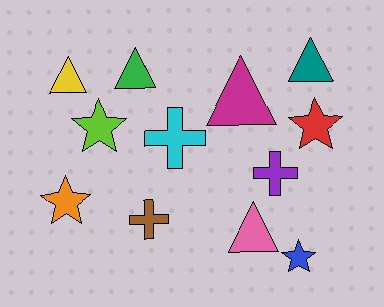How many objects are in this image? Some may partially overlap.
There are 12 objects.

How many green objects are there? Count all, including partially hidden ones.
There is 1 green object.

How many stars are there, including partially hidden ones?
There are 4 stars.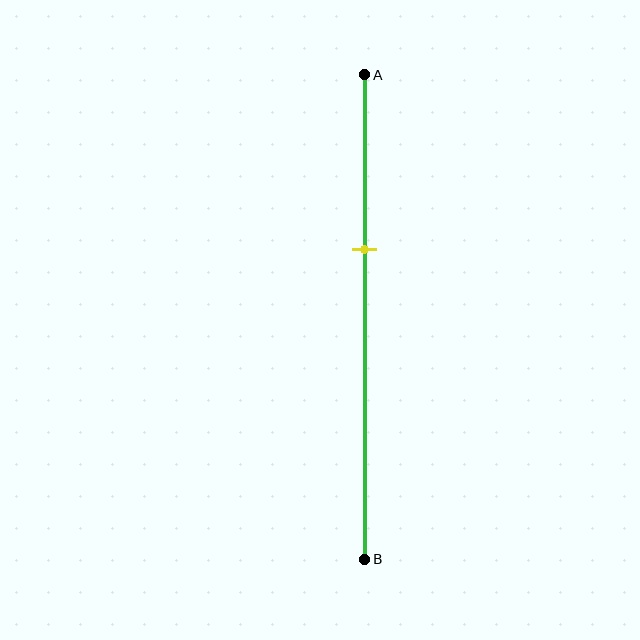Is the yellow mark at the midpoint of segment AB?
No, the mark is at about 35% from A, not at the 50% midpoint.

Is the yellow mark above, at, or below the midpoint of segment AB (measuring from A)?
The yellow mark is above the midpoint of segment AB.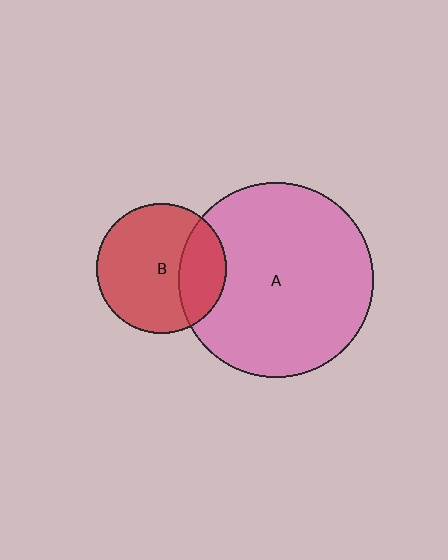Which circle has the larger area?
Circle A (pink).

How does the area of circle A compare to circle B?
Approximately 2.3 times.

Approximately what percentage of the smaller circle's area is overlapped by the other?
Approximately 30%.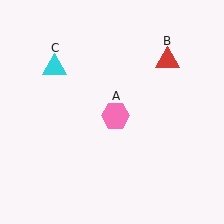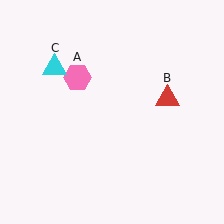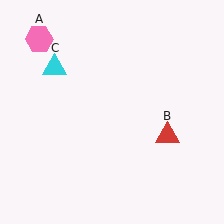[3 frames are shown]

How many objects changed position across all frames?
2 objects changed position: pink hexagon (object A), red triangle (object B).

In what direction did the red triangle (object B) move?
The red triangle (object B) moved down.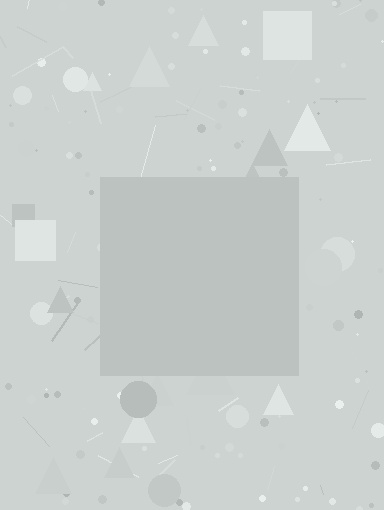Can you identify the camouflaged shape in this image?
The camouflaged shape is a square.